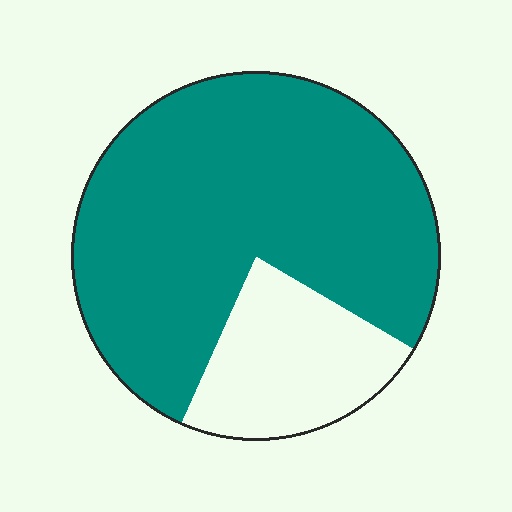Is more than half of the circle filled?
Yes.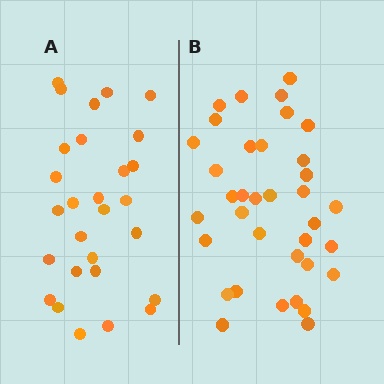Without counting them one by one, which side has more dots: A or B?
Region B (the right region) has more dots.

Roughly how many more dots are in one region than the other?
Region B has roughly 8 or so more dots than region A.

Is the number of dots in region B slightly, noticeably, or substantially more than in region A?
Region B has noticeably more, but not dramatically so. The ratio is roughly 1.3 to 1.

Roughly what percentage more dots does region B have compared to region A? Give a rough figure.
About 30% more.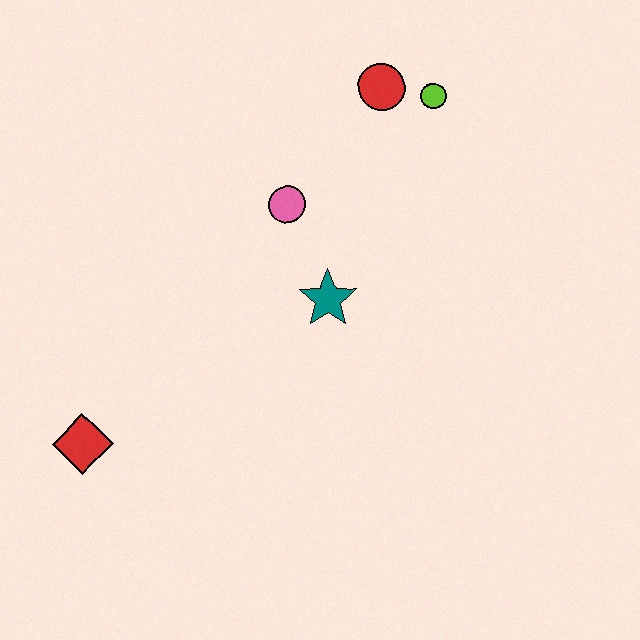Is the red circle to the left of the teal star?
No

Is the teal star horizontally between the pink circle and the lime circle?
Yes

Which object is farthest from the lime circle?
The red diamond is farthest from the lime circle.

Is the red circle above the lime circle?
Yes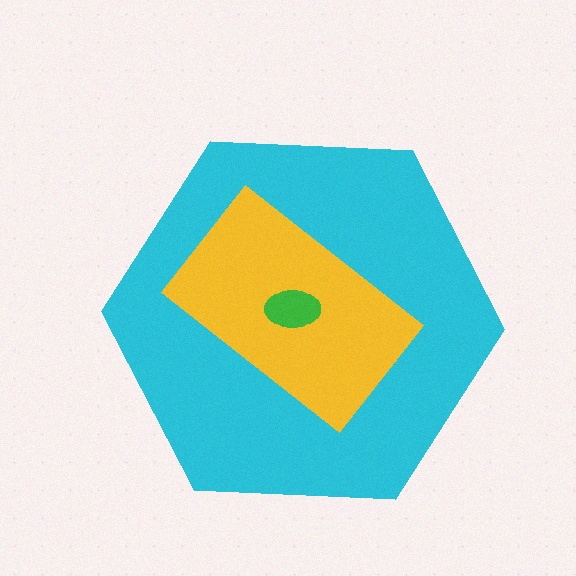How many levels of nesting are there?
3.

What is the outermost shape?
The cyan hexagon.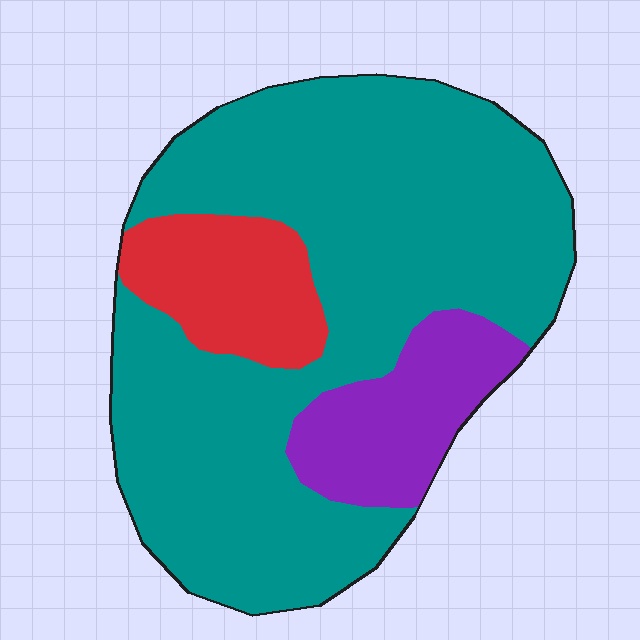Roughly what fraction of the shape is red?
Red covers around 15% of the shape.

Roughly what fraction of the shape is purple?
Purple takes up about one eighth (1/8) of the shape.